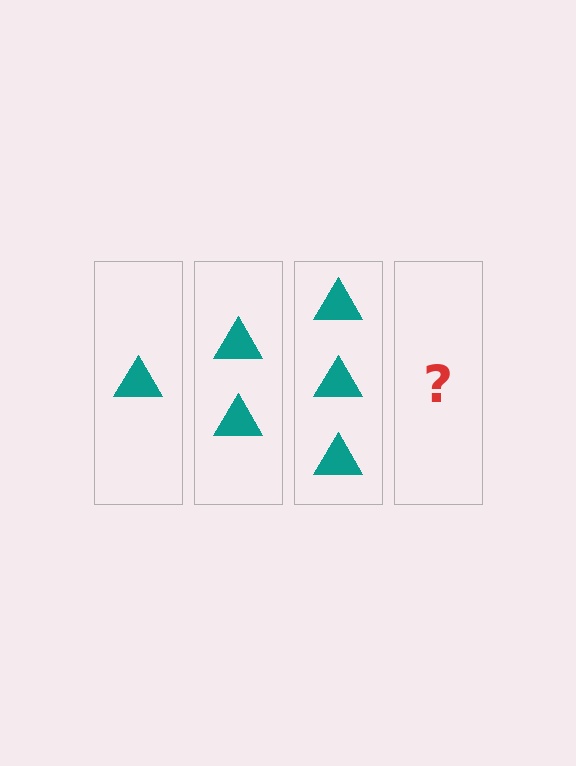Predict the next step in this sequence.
The next step is 4 triangles.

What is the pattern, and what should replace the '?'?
The pattern is that each step adds one more triangle. The '?' should be 4 triangles.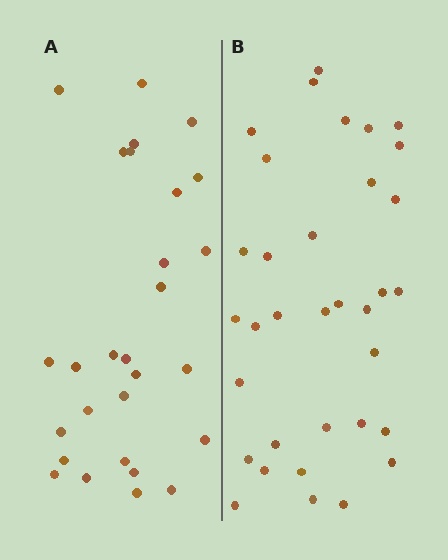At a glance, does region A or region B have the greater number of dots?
Region B (the right region) has more dots.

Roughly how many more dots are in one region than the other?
Region B has about 6 more dots than region A.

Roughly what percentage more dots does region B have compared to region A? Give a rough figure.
About 20% more.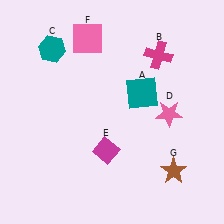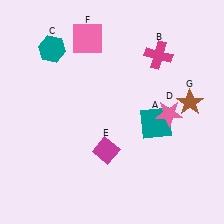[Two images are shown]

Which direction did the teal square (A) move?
The teal square (A) moved down.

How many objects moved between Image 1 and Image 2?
2 objects moved between the two images.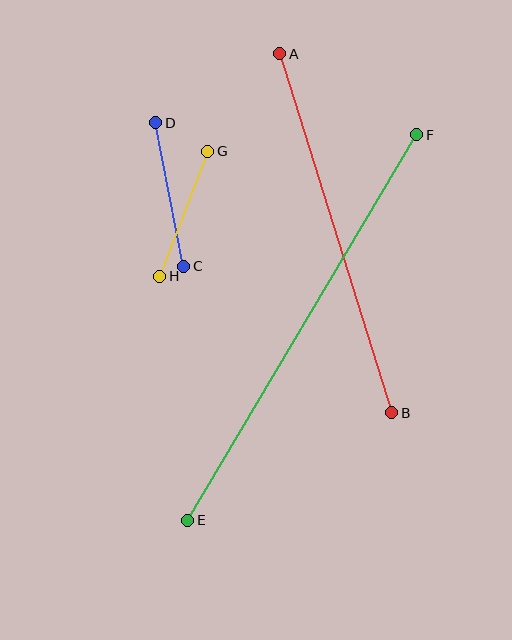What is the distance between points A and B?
The distance is approximately 376 pixels.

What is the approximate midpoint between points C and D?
The midpoint is at approximately (170, 195) pixels.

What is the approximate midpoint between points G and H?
The midpoint is at approximately (184, 214) pixels.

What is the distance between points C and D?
The distance is approximately 146 pixels.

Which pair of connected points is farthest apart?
Points E and F are farthest apart.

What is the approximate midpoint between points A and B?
The midpoint is at approximately (336, 233) pixels.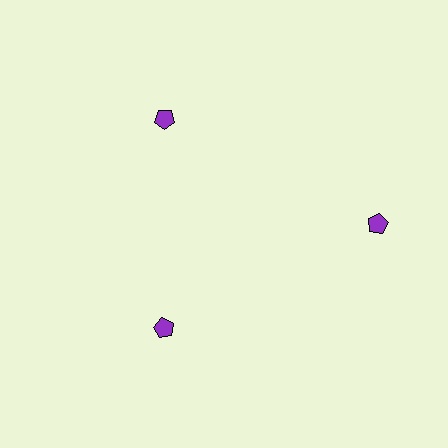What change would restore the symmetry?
The symmetry would be restored by moving it inward, back onto the ring so that all 3 pentagons sit at equal angles and equal distance from the center.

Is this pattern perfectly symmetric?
No. The 3 purple pentagons are arranged in a ring, but one element near the 3 o'clock position is pushed outward from the center, breaking the 3-fold rotational symmetry.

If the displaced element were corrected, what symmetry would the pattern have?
It would have 3-fold rotational symmetry — the pattern would map onto itself every 120 degrees.